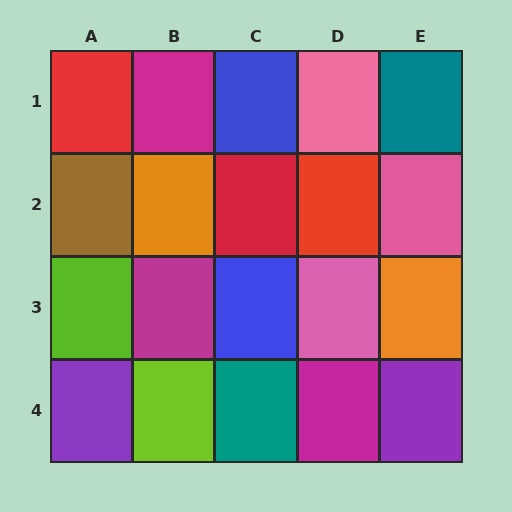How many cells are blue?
2 cells are blue.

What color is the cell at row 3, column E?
Orange.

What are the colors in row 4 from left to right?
Purple, lime, teal, magenta, purple.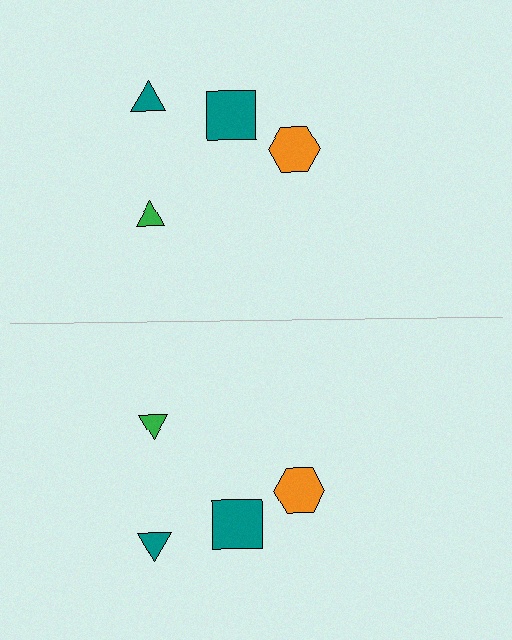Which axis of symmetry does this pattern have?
The pattern has a horizontal axis of symmetry running through the center of the image.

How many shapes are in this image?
There are 8 shapes in this image.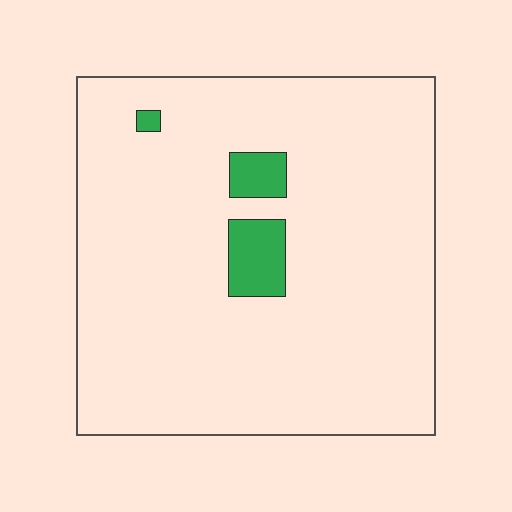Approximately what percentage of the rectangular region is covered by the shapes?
Approximately 5%.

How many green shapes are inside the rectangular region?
3.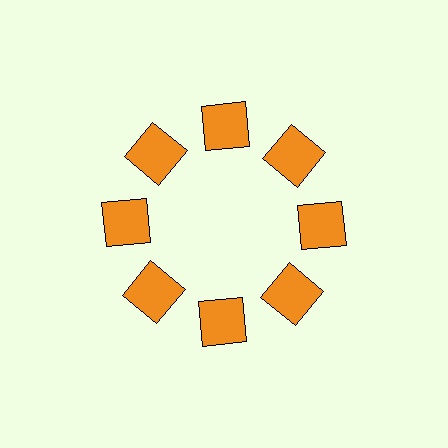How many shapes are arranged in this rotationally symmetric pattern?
There are 8 shapes, arranged in 8 groups of 1.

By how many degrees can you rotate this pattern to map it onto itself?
The pattern maps onto itself every 45 degrees of rotation.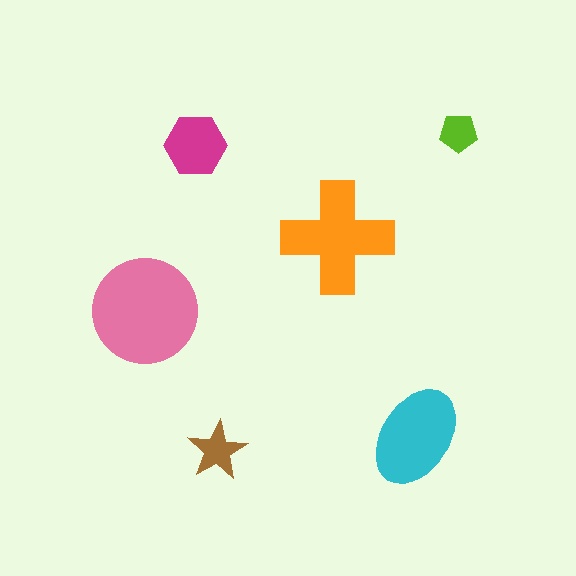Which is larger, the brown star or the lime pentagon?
The brown star.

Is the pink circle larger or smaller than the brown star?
Larger.